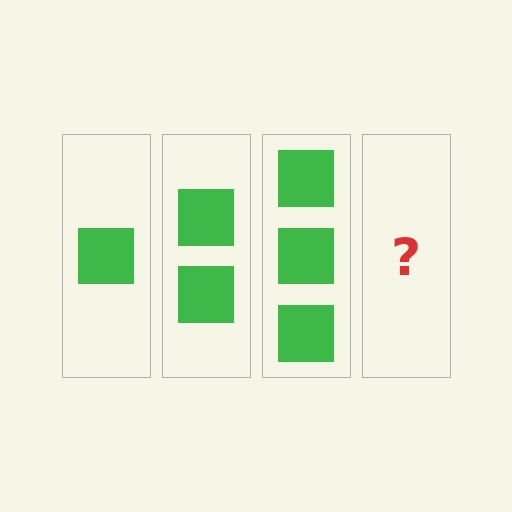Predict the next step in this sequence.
The next step is 4 squares.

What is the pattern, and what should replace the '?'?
The pattern is that each step adds one more square. The '?' should be 4 squares.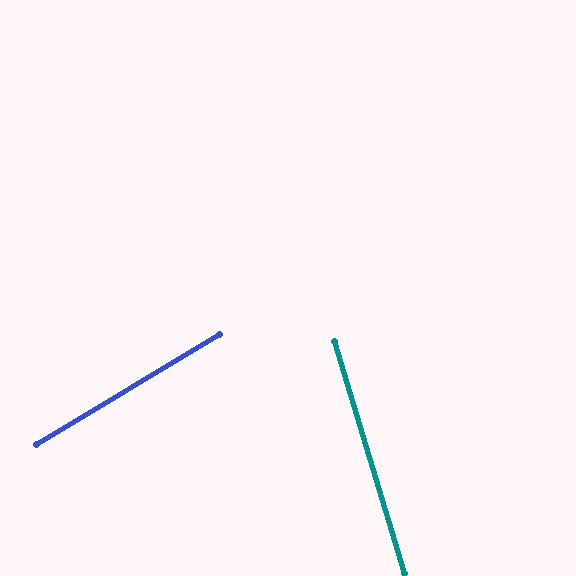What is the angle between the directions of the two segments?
Approximately 76 degrees.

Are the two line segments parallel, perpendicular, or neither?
Neither parallel nor perpendicular — they differ by about 76°.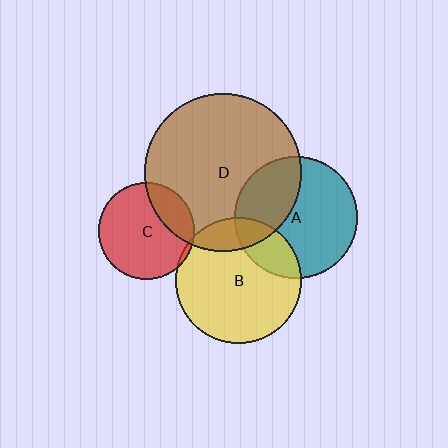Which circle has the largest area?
Circle D (brown).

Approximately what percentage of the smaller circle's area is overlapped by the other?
Approximately 25%.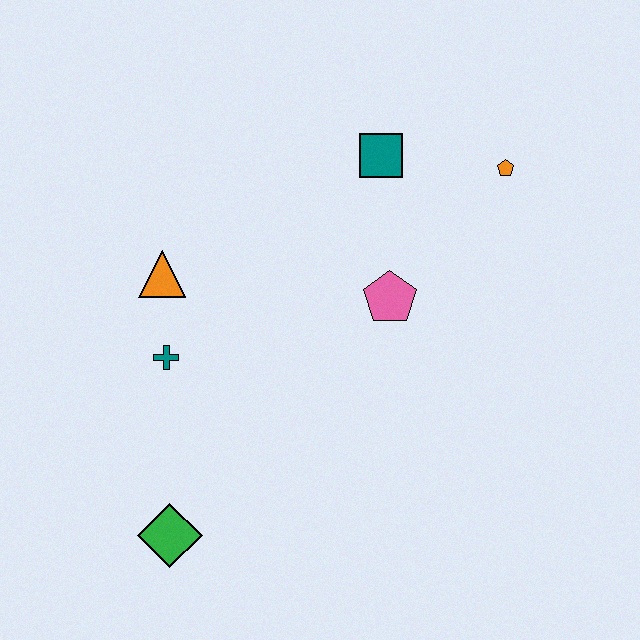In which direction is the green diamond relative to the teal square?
The green diamond is below the teal square.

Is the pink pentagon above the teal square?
No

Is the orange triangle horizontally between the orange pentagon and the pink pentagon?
No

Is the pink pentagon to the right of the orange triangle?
Yes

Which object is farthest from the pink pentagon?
The green diamond is farthest from the pink pentagon.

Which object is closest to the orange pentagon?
The teal square is closest to the orange pentagon.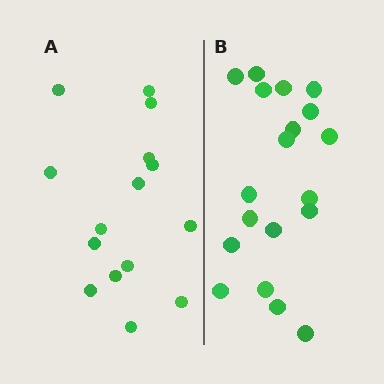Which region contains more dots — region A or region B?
Region B (the right region) has more dots.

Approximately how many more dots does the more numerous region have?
Region B has about 4 more dots than region A.